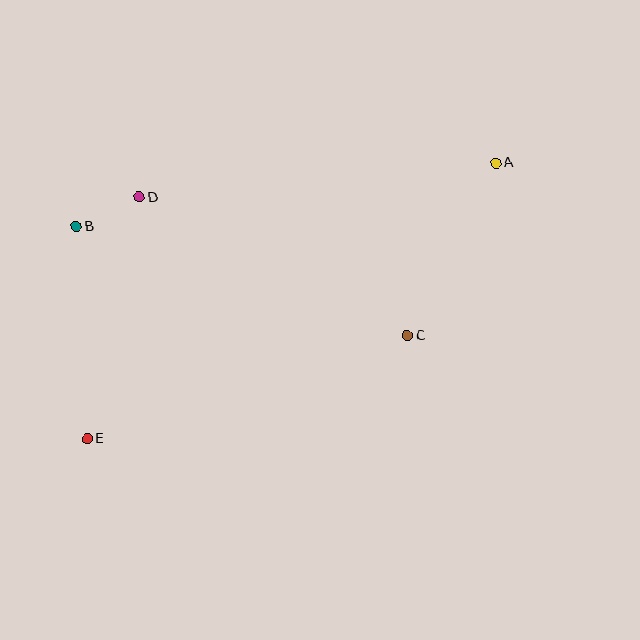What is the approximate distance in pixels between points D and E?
The distance between D and E is approximately 247 pixels.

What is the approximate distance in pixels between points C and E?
The distance between C and E is approximately 336 pixels.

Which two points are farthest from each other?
Points A and E are farthest from each other.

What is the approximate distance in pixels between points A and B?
The distance between A and B is approximately 424 pixels.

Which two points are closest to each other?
Points B and D are closest to each other.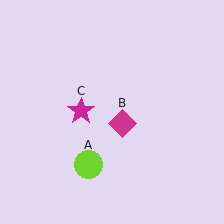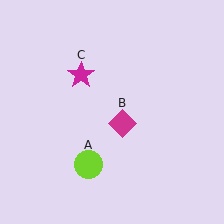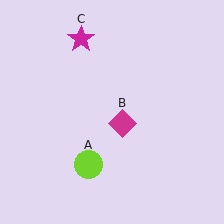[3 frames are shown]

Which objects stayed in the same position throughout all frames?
Lime circle (object A) and magenta diamond (object B) remained stationary.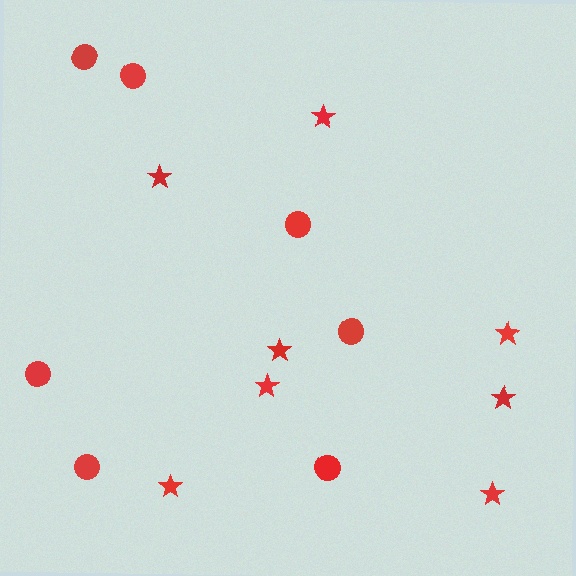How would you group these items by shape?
There are 2 groups: one group of stars (8) and one group of circles (7).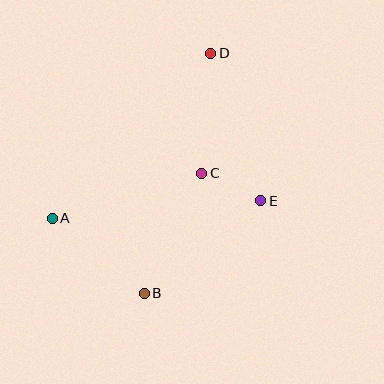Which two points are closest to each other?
Points C and E are closest to each other.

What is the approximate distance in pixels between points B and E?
The distance between B and E is approximately 149 pixels.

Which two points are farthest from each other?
Points B and D are farthest from each other.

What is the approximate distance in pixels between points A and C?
The distance between A and C is approximately 156 pixels.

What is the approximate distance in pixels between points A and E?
The distance between A and E is approximately 209 pixels.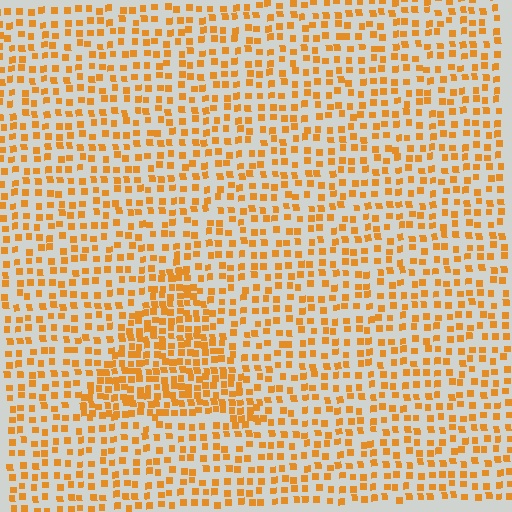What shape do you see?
I see a triangle.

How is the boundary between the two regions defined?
The boundary is defined by a change in element density (approximately 1.9x ratio). All elements are the same color, size, and shape.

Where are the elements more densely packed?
The elements are more densely packed inside the triangle boundary.